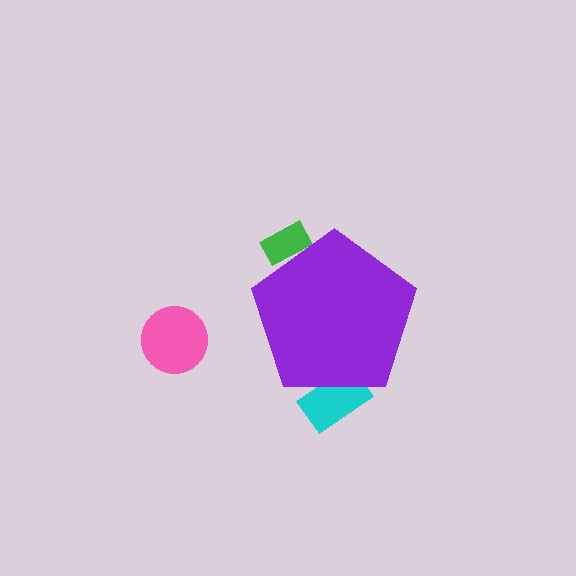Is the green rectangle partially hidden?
Yes, the green rectangle is partially hidden behind the purple pentagon.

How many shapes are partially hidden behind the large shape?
2 shapes are partially hidden.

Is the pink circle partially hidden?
No, the pink circle is fully visible.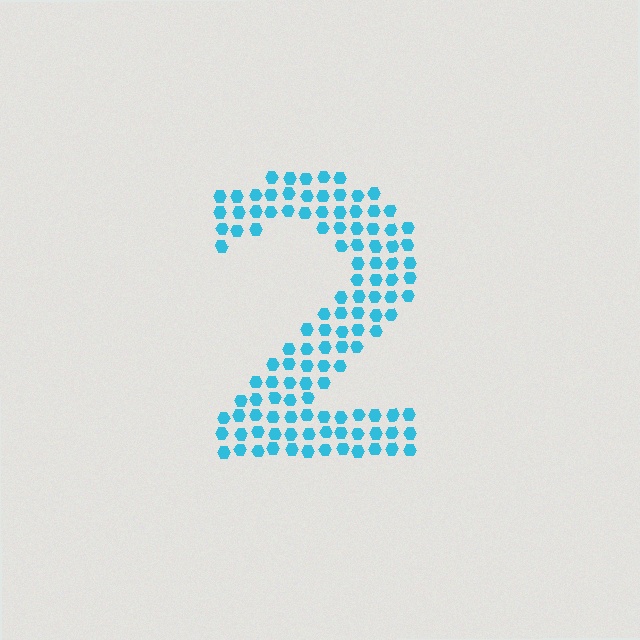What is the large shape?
The large shape is the digit 2.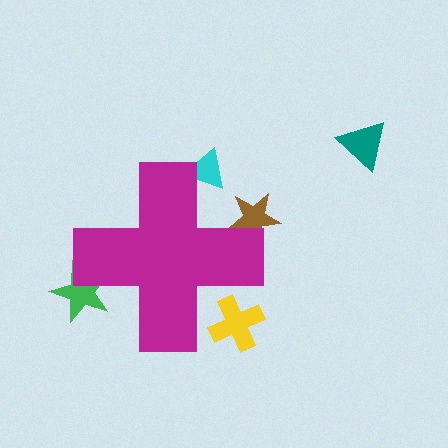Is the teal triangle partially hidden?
No, the teal triangle is fully visible.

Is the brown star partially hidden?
Yes, the brown star is partially hidden behind the magenta cross.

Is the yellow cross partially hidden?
Yes, the yellow cross is partially hidden behind the magenta cross.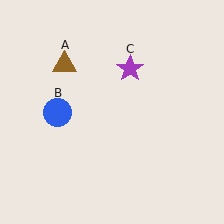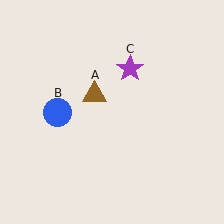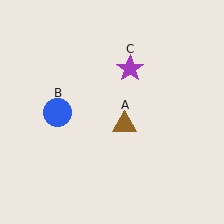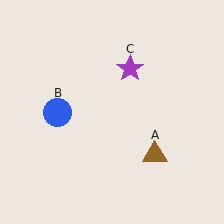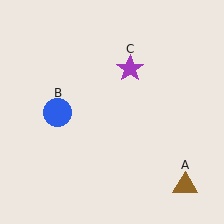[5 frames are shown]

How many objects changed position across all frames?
1 object changed position: brown triangle (object A).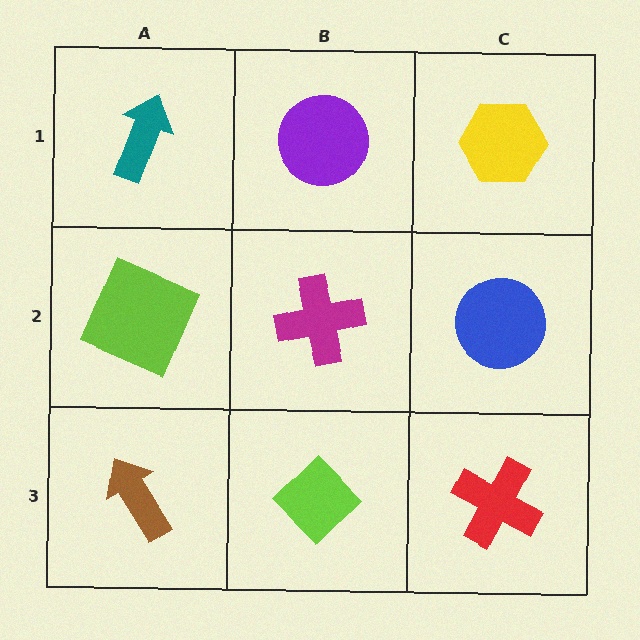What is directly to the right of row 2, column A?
A magenta cross.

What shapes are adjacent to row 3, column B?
A magenta cross (row 2, column B), a brown arrow (row 3, column A), a red cross (row 3, column C).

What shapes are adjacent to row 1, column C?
A blue circle (row 2, column C), a purple circle (row 1, column B).